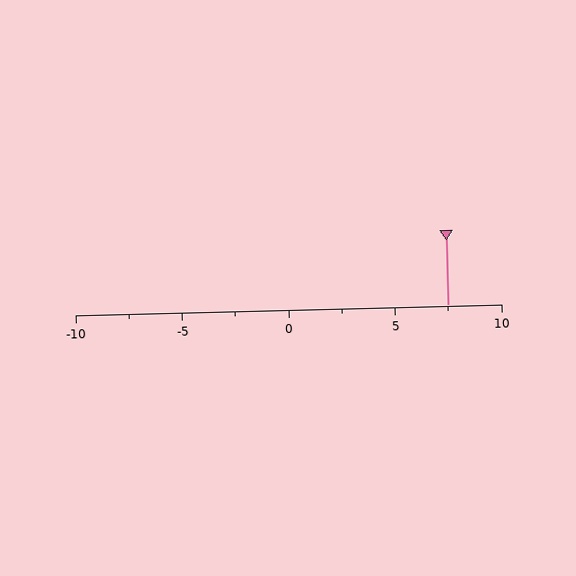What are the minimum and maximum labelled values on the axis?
The axis runs from -10 to 10.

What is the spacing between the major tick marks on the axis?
The major ticks are spaced 5 apart.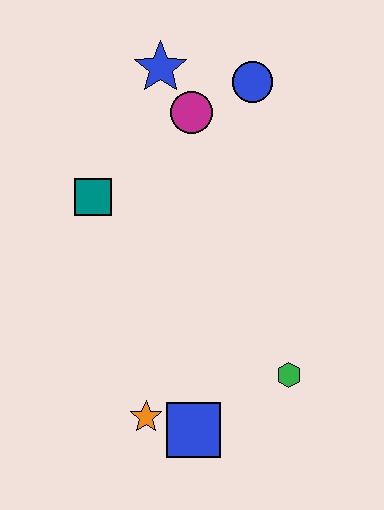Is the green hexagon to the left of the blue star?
No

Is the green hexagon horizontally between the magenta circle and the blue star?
No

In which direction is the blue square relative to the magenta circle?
The blue square is below the magenta circle.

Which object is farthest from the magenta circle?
The blue square is farthest from the magenta circle.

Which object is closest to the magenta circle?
The blue star is closest to the magenta circle.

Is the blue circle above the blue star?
No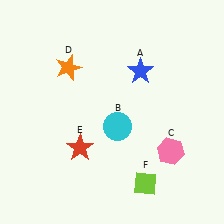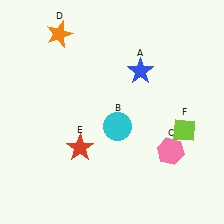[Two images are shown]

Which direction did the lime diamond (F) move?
The lime diamond (F) moved up.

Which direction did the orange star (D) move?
The orange star (D) moved up.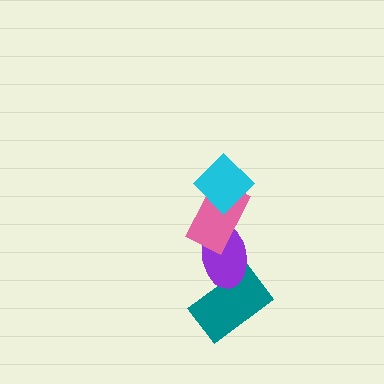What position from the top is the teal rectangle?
The teal rectangle is 4th from the top.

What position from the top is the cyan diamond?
The cyan diamond is 1st from the top.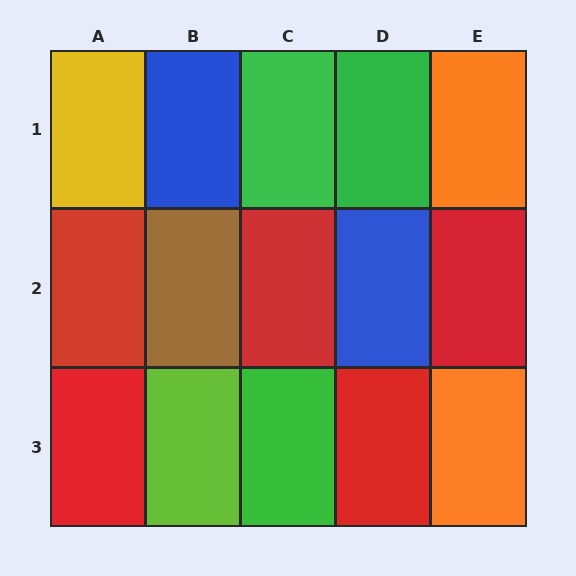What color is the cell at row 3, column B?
Lime.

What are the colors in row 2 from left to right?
Red, brown, red, blue, red.